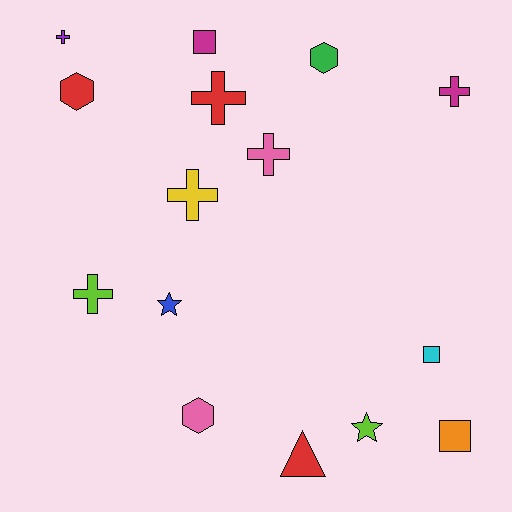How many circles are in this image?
There are no circles.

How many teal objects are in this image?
There are no teal objects.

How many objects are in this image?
There are 15 objects.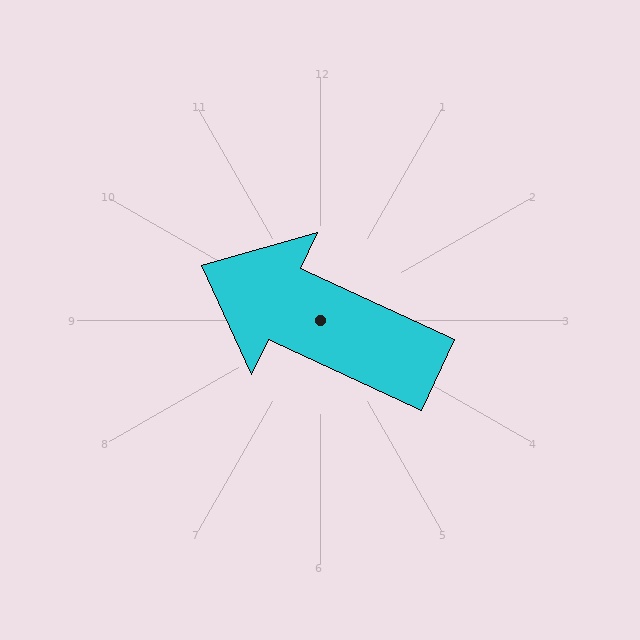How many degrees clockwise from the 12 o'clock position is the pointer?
Approximately 295 degrees.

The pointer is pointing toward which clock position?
Roughly 10 o'clock.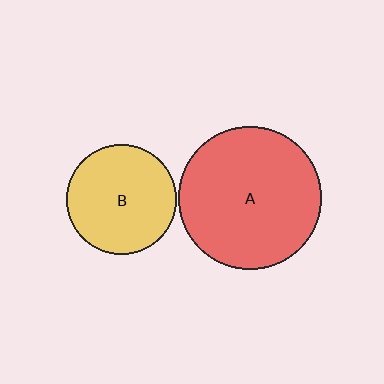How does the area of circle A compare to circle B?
Approximately 1.7 times.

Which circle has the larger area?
Circle A (red).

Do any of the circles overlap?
No, none of the circles overlap.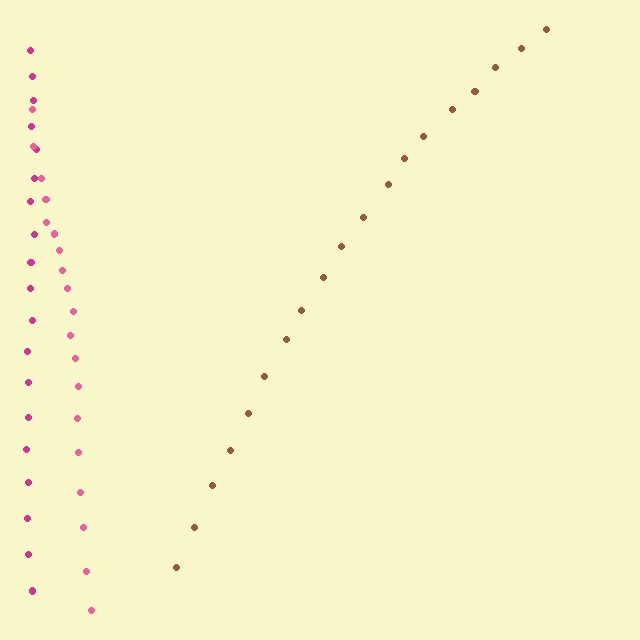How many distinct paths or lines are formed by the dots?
There are 3 distinct paths.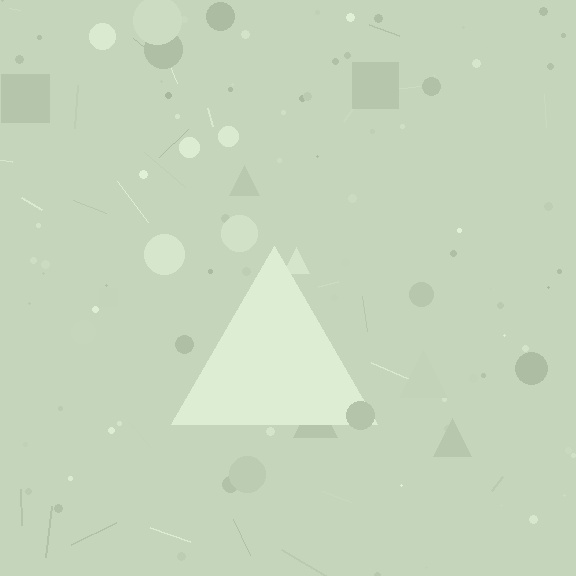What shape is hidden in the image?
A triangle is hidden in the image.